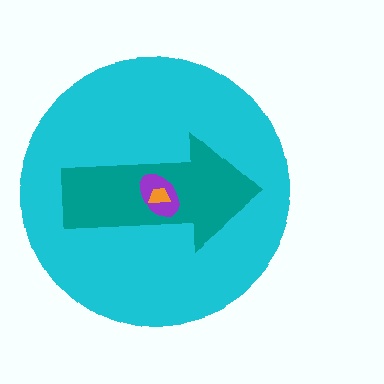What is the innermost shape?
The orange trapezoid.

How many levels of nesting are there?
4.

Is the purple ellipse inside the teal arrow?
Yes.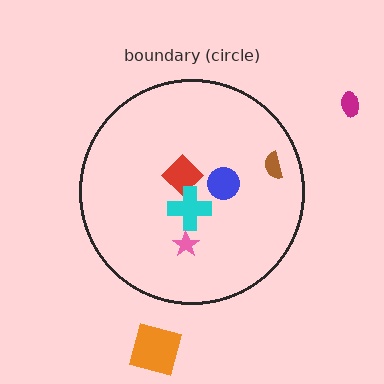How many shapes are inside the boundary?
5 inside, 2 outside.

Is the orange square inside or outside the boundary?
Outside.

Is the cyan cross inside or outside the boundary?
Inside.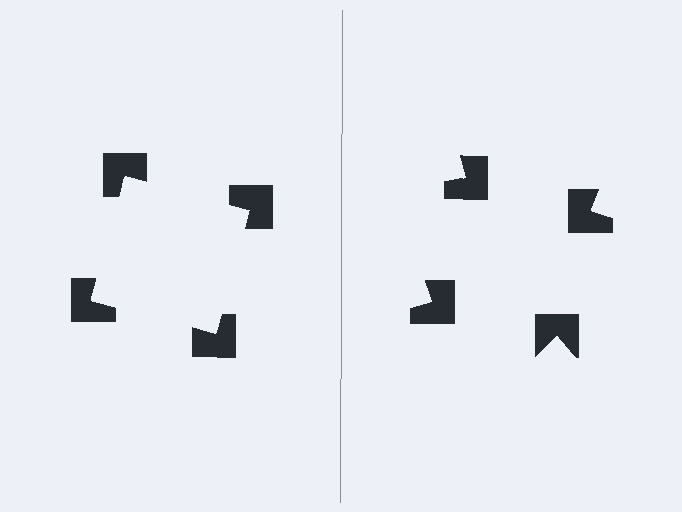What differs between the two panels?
The notched squares are positioned identically on both sides; only the wedge orientations differ. On the left they align to a square; on the right they are misaligned.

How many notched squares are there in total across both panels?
8 — 4 on each side.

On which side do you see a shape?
An illusory square appears on the left side. On the right side the wedge cuts are rotated, so no coherent shape forms.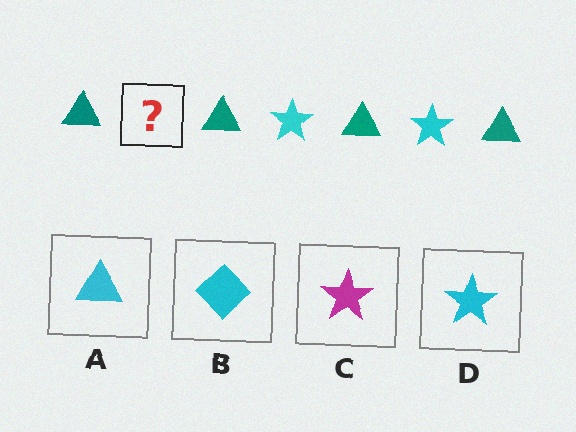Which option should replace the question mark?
Option D.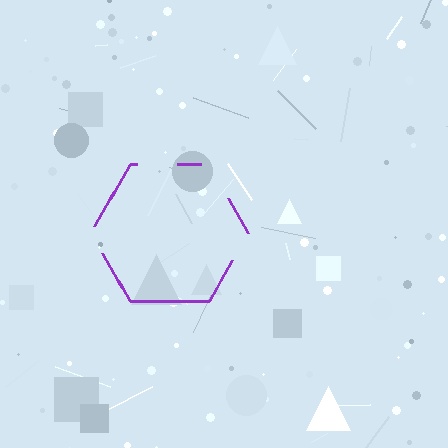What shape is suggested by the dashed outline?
The dashed outline suggests a hexagon.